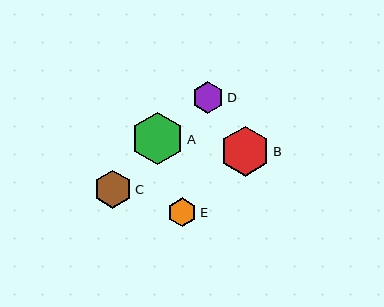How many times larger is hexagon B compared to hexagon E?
Hexagon B is approximately 1.7 times the size of hexagon E.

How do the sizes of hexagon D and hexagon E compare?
Hexagon D and hexagon E are approximately the same size.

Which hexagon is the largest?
Hexagon A is the largest with a size of approximately 52 pixels.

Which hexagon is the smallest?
Hexagon E is the smallest with a size of approximately 29 pixels.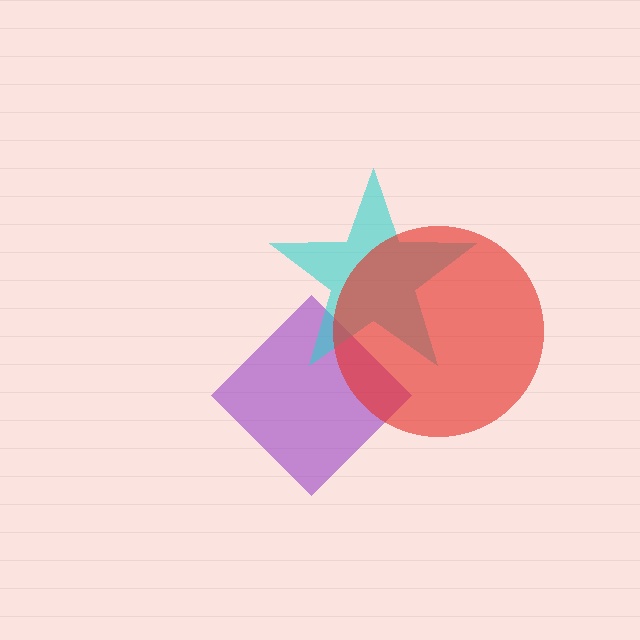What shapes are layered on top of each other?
The layered shapes are: a purple diamond, a cyan star, a red circle.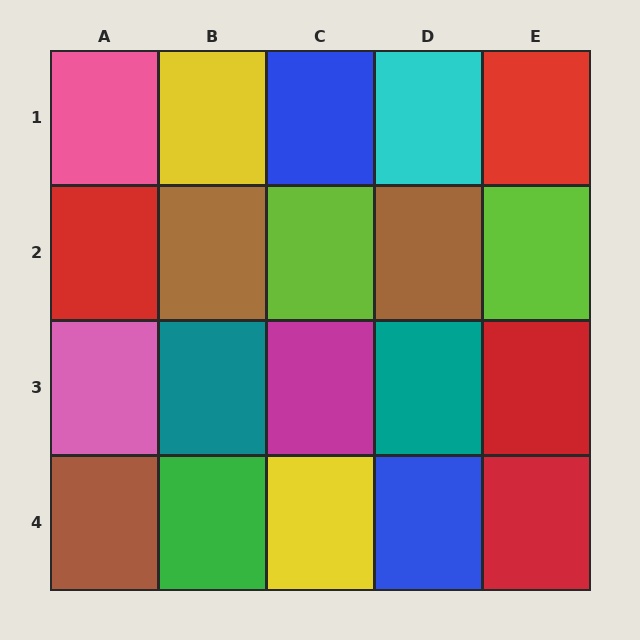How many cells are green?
1 cell is green.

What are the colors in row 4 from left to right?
Brown, green, yellow, blue, red.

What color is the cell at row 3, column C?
Magenta.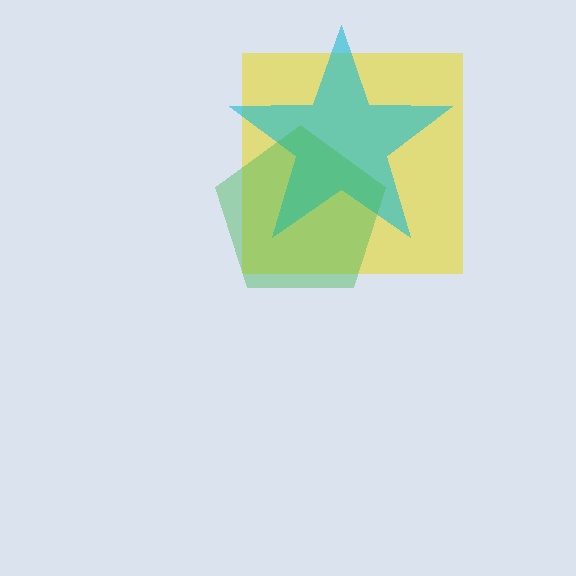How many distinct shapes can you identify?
There are 3 distinct shapes: a yellow square, a cyan star, a green pentagon.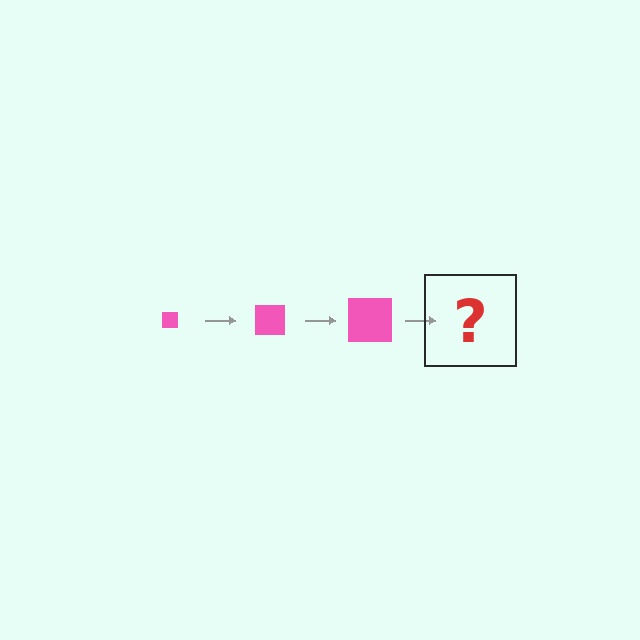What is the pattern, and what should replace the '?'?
The pattern is that the square gets progressively larger each step. The '?' should be a pink square, larger than the previous one.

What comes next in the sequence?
The next element should be a pink square, larger than the previous one.